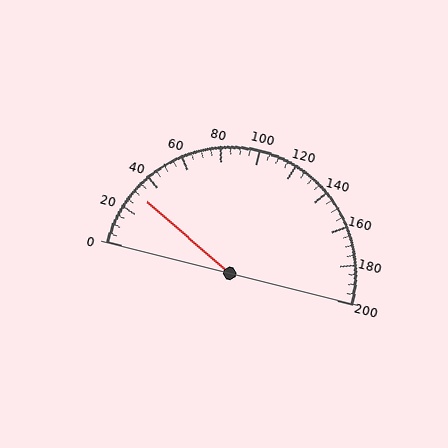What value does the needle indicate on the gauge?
The needle indicates approximately 30.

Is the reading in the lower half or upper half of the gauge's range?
The reading is in the lower half of the range (0 to 200).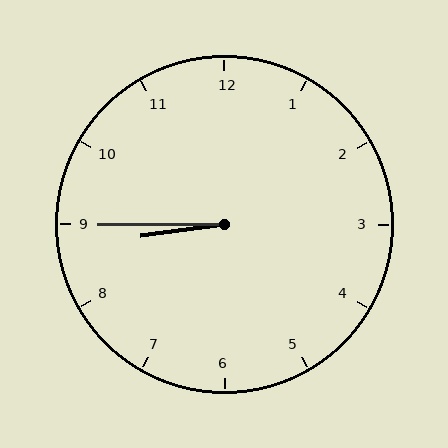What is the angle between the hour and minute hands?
Approximately 8 degrees.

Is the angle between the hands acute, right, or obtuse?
It is acute.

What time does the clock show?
8:45.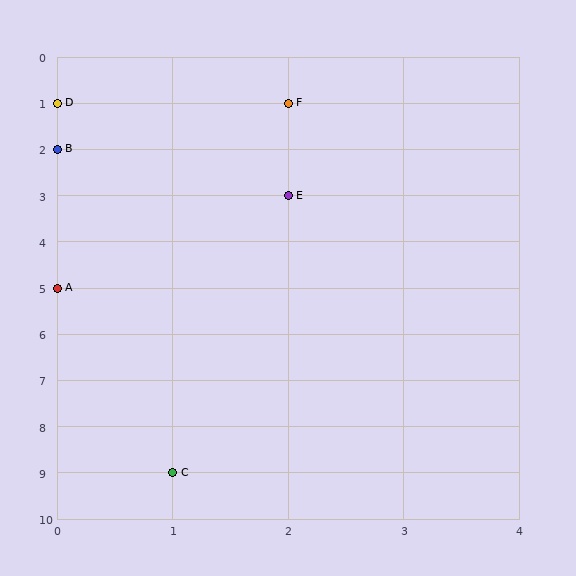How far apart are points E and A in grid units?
Points E and A are 2 columns and 2 rows apart (about 2.8 grid units diagonally).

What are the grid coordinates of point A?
Point A is at grid coordinates (0, 5).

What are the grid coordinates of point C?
Point C is at grid coordinates (1, 9).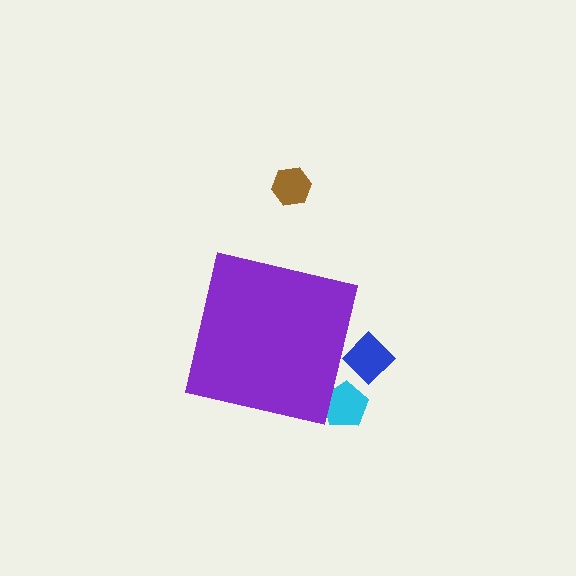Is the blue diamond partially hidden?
Yes, the blue diamond is partially hidden behind the purple square.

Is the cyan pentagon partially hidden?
Yes, the cyan pentagon is partially hidden behind the purple square.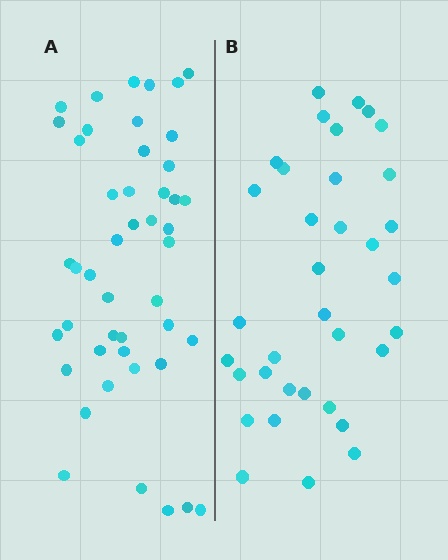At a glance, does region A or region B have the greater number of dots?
Region A (the left region) has more dots.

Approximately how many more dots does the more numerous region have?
Region A has roughly 12 or so more dots than region B.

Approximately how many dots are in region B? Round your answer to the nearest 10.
About 40 dots. (The exact count is 35, which rounds to 40.)